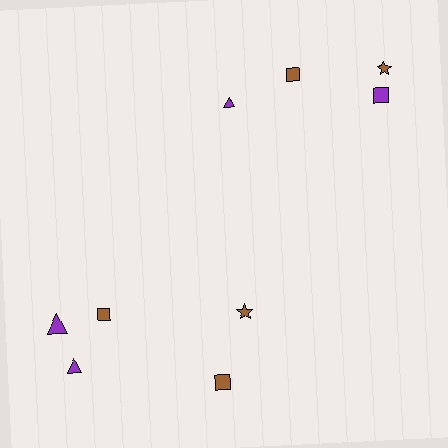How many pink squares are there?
There are no pink squares.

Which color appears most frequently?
Brown, with 5 objects.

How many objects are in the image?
There are 9 objects.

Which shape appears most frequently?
Square, with 4 objects.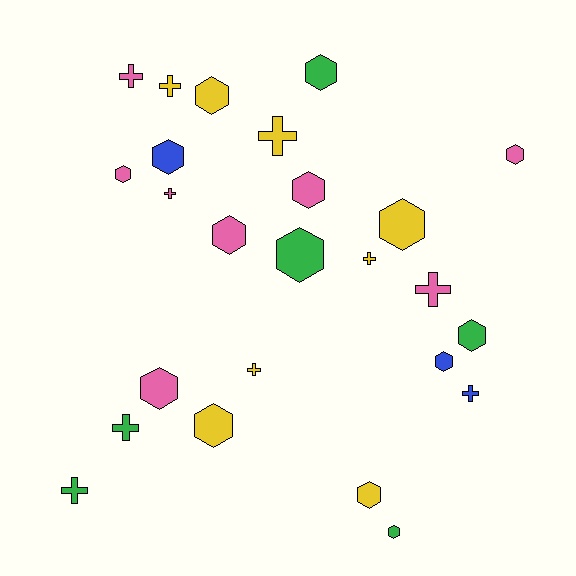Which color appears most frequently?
Yellow, with 8 objects.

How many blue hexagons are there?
There are 2 blue hexagons.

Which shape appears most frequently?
Hexagon, with 15 objects.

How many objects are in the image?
There are 25 objects.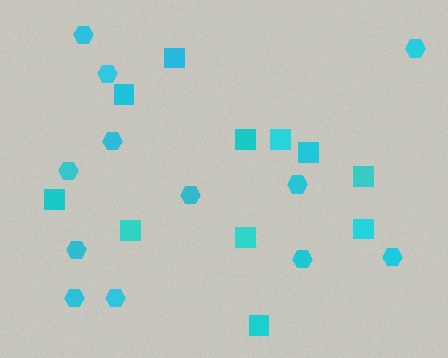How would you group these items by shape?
There are 2 groups: one group of squares (11) and one group of hexagons (12).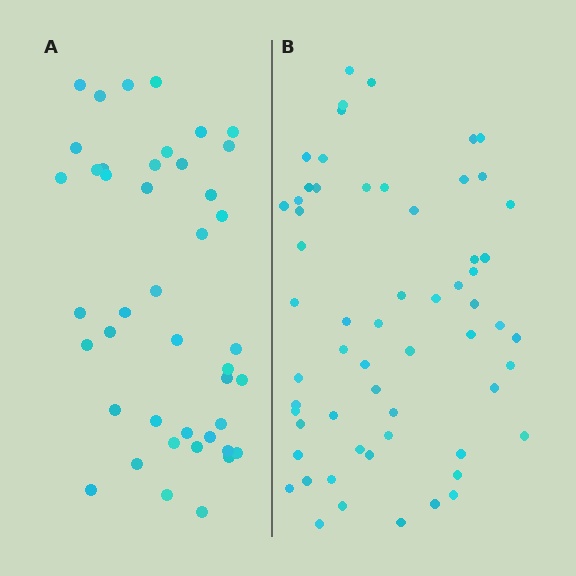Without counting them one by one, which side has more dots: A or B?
Region B (the right region) has more dots.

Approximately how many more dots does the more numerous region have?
Region B has approximately 15 more dots than region A.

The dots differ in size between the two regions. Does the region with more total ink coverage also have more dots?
No. Region A has more total ink coverage because its dots are larger, but region B actually contains more individual dots. Total area can be misleading — the number of items is what matters here.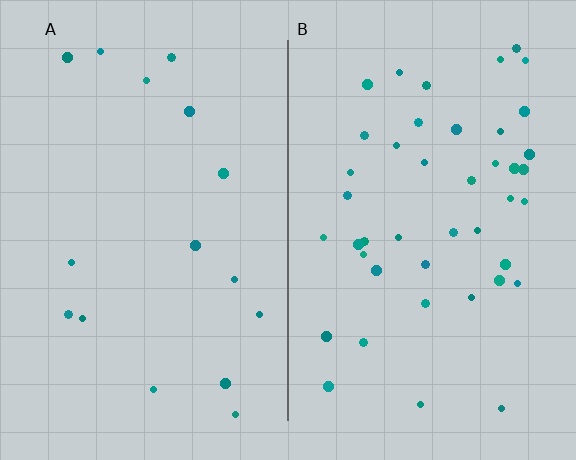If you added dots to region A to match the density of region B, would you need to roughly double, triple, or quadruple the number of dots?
Approximately triple.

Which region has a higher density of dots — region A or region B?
B (the right).